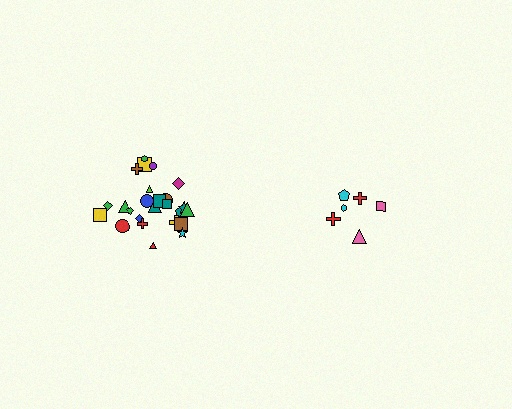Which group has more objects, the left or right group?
The left group.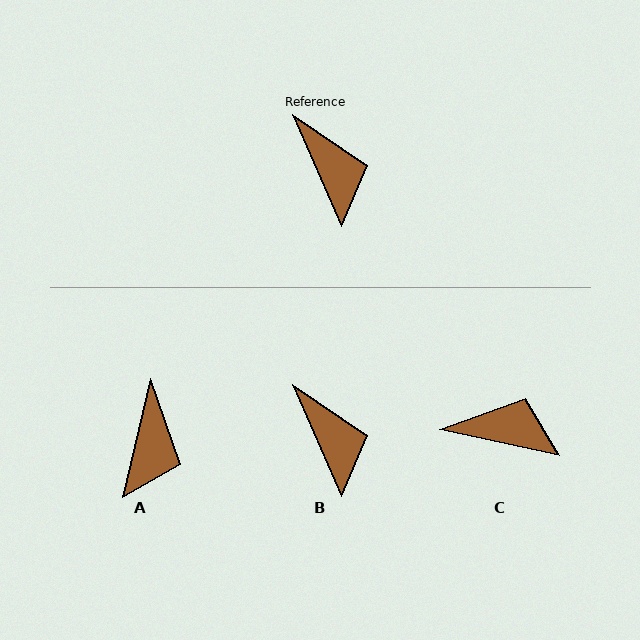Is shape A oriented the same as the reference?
No, it is off by about 36 degrees.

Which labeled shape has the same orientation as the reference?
B.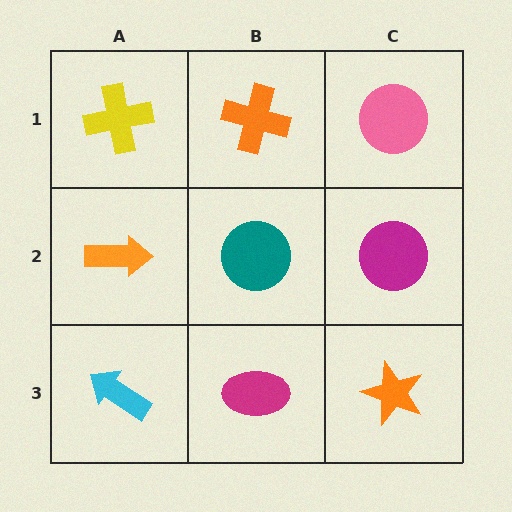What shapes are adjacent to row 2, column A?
A yellow cross (row 1, column A), a cyan arrow (row 3, column A), a teal circle (row 2, column B).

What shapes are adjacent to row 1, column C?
A magenta circle (row 2, column C), an orange cross (row 1, column B).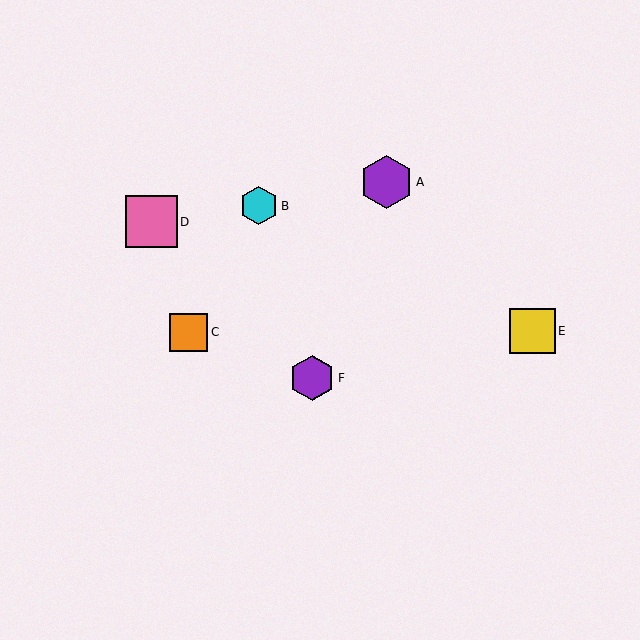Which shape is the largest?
The purple hexagon (labeled A) is the largest.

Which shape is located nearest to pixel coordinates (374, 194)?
The purple hexagon (labeled A) at (386, 182) is nearest to that location.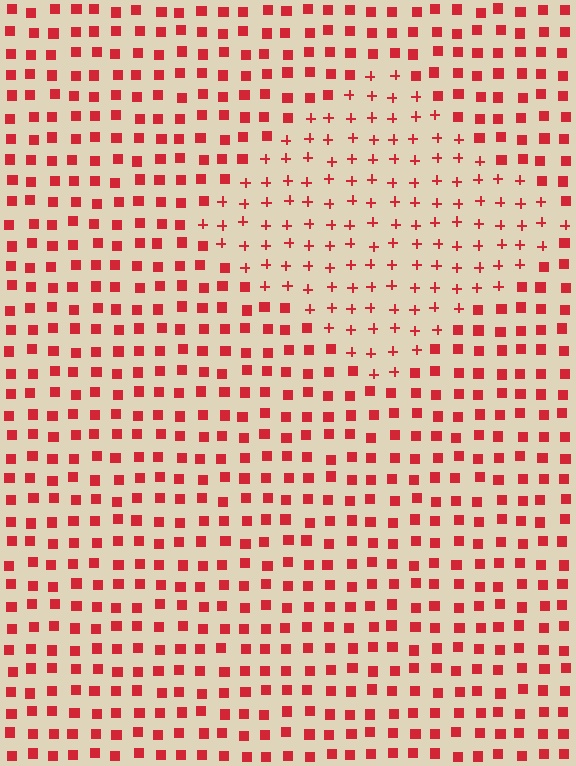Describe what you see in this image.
The image is filled with small red elements arranged in a uniform grid. A diamond-shaped region contains plus signs, while the surrounding area contains squares. The boundary is defined purely by the change in element shape.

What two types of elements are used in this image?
The image uses plus signs inside the diamond region and squares outside it.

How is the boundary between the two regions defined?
The boundary is defined by a change in element shape: plus signs inside vs. squares outside. All elements share the same color and spacing.